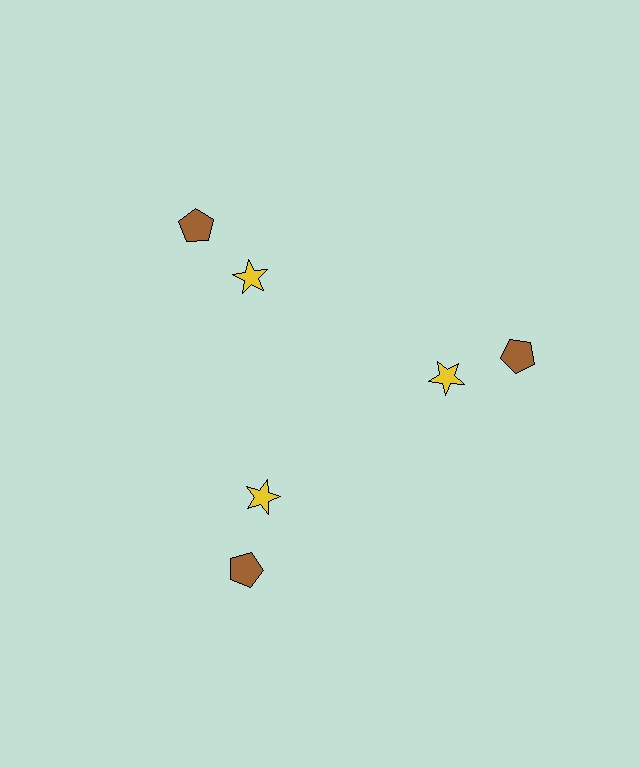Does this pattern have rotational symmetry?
Yes, this pattern has 3-fold rotational symmetry. It looks the same after rotating 120 degrees around the center.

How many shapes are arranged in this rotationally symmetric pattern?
There are 6 shapes, arranged in 3 groups of 2.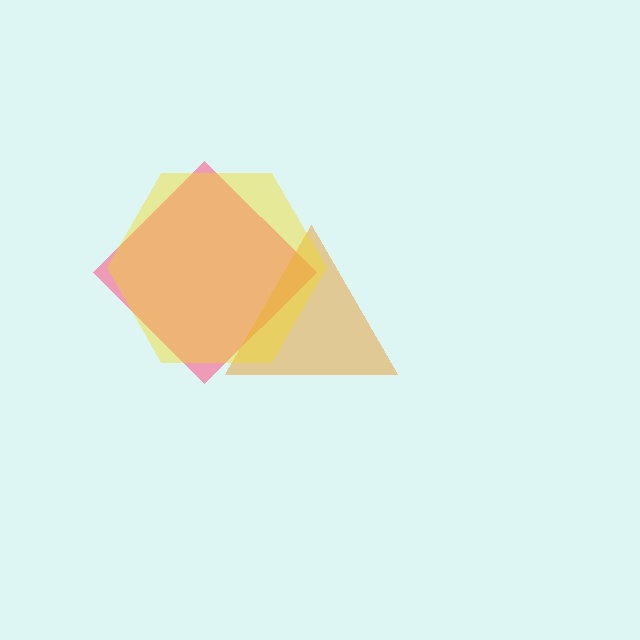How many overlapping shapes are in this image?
There are 3 overlapping shapes in the image.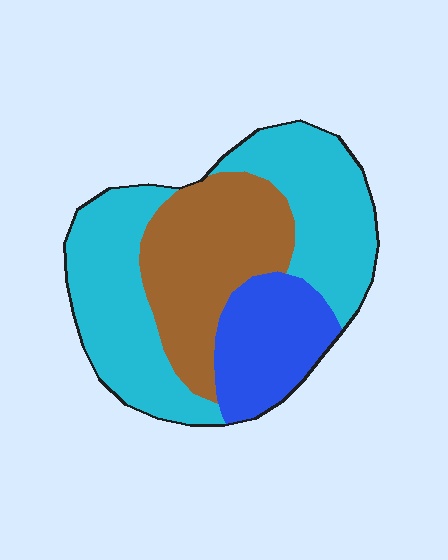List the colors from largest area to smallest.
From largest to smallest: cyan, brown, blue.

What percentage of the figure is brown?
Brown takes up about one third (1/3) of the figure.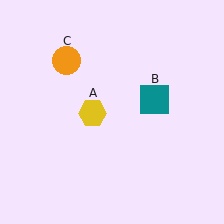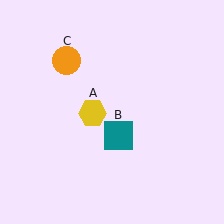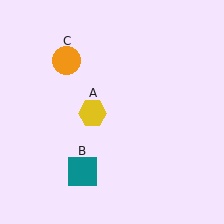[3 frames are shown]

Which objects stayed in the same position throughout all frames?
Yellow hexagon (object A) and orange circle (object C) remained stationary.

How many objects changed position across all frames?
1 object changed position: teal square (object B).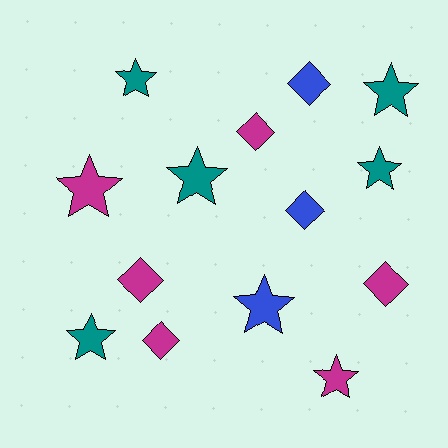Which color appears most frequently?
Magenta, with 6 objects.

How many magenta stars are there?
There are 2 magenta stars.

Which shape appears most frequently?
Star, with 8 objects.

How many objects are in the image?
There are 14 objects.